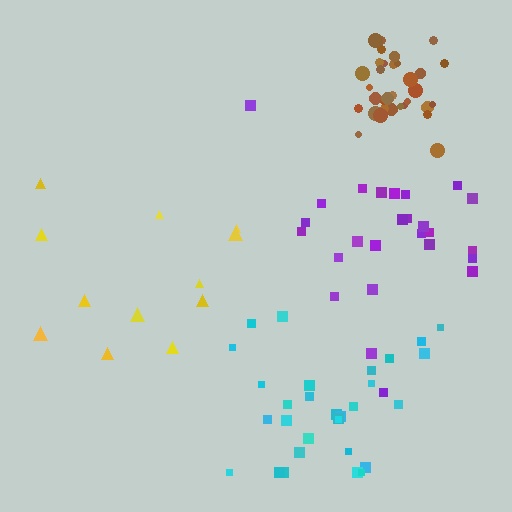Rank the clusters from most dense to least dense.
brown, cyan, purple, yellow.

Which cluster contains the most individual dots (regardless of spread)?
Brown (33).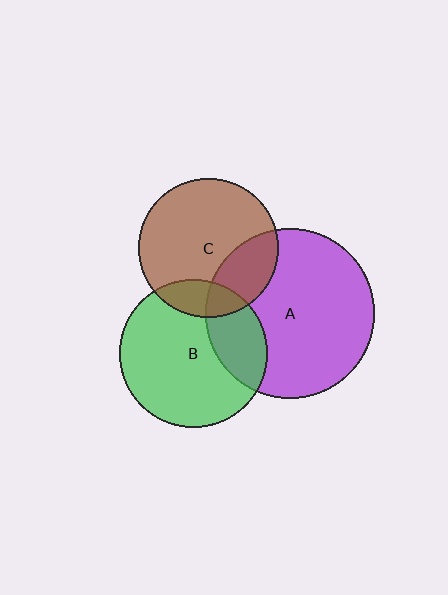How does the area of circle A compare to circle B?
Approximately 1.3 times.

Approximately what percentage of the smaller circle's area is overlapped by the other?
Approximately 25%.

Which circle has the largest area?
Circle A (purple).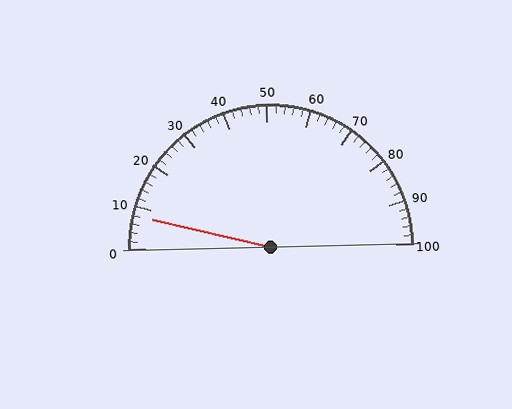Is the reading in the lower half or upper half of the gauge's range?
The reading is in the lower half of the range (0 to 100).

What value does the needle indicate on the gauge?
The needle indicates approximately 8.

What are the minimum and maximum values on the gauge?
The gauge ranges from 0 to 100.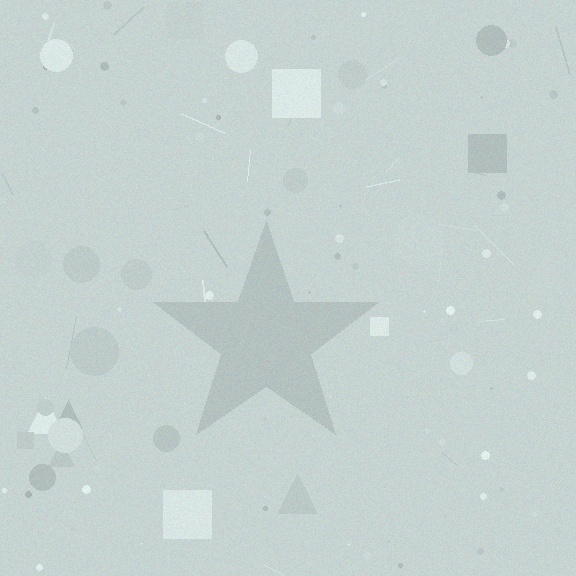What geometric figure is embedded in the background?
A star is embedded in the background.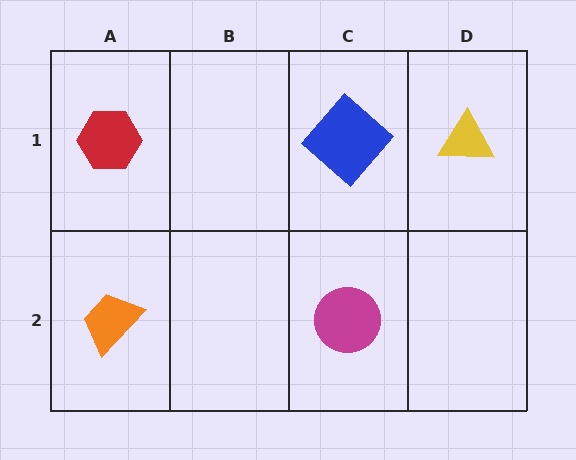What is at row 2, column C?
A magenta circle.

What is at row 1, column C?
A blue diamond.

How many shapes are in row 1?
3 shapes.